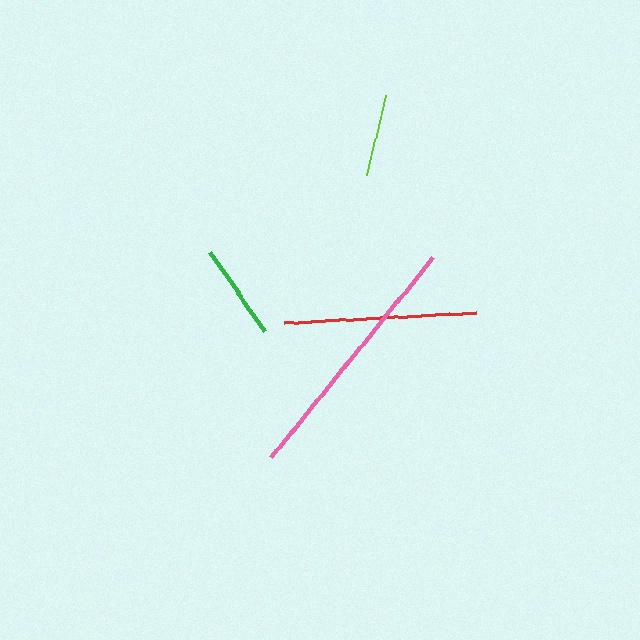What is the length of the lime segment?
The lime segment is approximately 83 pixels long.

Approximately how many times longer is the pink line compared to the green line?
The pink line is approximately 2.7 times the length of the green line.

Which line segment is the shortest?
The lime line is the shortest at approximately 83 pixels.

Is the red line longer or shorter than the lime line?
The red line is longer than the lime line.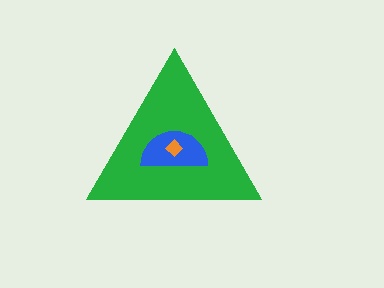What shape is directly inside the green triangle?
The blue semicircle.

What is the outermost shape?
The green triangle.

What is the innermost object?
The orange diamond.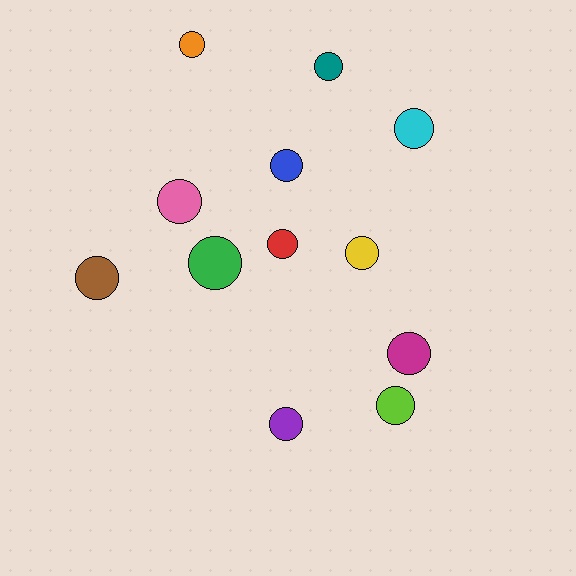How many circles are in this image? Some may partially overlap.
There are 12 circles.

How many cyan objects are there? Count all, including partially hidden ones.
There is 1 cyan object.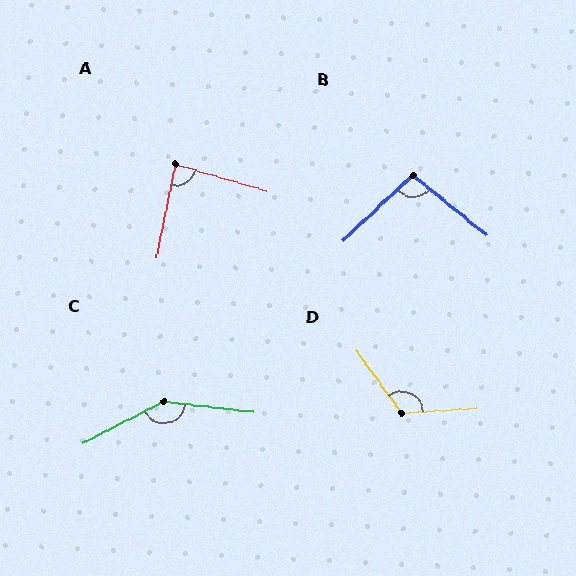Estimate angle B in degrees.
Approximately 98 degrees.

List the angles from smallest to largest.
A (85°), B (98°), D (123°), C (146°).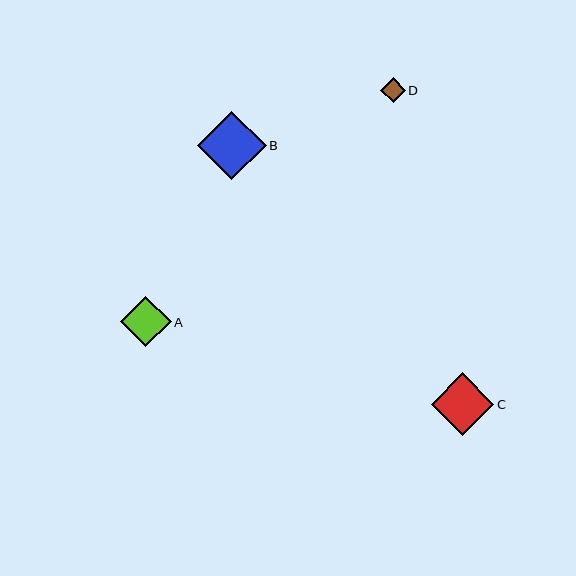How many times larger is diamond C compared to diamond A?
Diamond C is approximately 1.2 times the size of diamond A.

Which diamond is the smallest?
Diamond D is the smallest with a size of approximately 25 pixels.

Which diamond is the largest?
Diamond B is the largest with a size of approximately 69 pixels.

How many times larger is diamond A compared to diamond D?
Diamond A is approximately 2.0 times the size of diamond D.